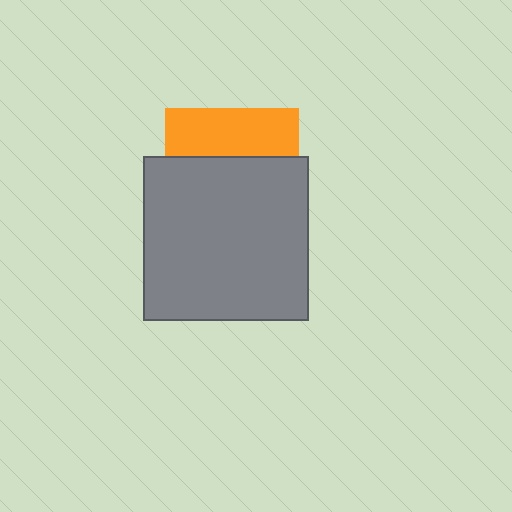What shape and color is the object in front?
The object in front is a gray square.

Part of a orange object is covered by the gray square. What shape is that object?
It is a square.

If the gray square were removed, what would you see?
You would see the complete orange square.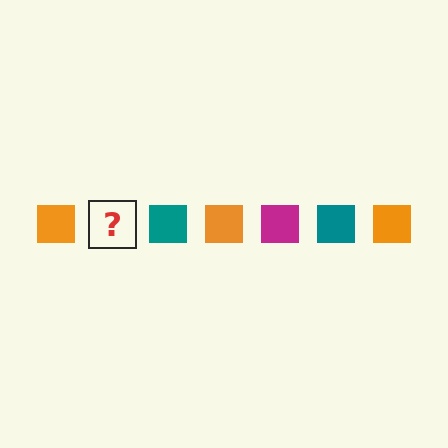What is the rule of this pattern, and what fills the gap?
The rule is that the pattern cycles through orange, magenta, teal squares. The gap should be filled with a magenta square.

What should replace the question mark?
The question mark should be replaced with a magenta square.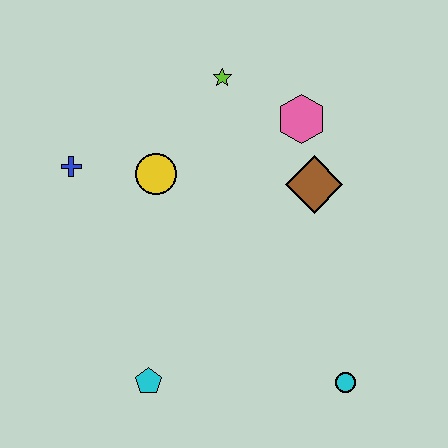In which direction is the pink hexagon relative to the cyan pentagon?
The pink hexagon is above the cyan pentagon.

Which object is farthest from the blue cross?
The cyan circle is farthest from the blue cross.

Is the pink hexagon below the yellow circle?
No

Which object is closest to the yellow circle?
The blue cross is closest to the yellow circle.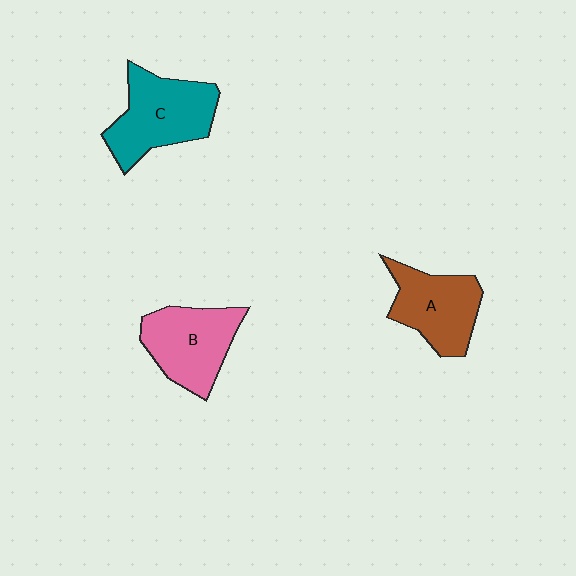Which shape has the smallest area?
Shape A (brown).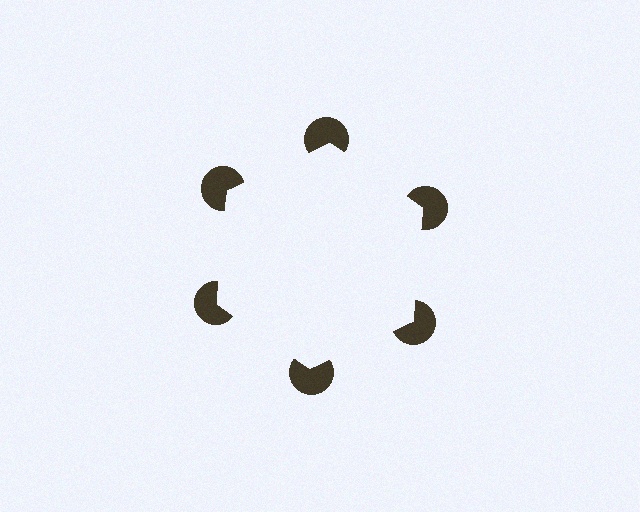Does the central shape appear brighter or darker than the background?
It typically appears slightly brighter than the background, even though no actual brightness change is drawn.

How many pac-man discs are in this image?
There are 6 — one at each vertex of the illusory hexagon.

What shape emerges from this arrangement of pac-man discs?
An illusory hexagon — its edges are inferred from the aligned wedge cuts in the pac-man discs, not physically drawn.